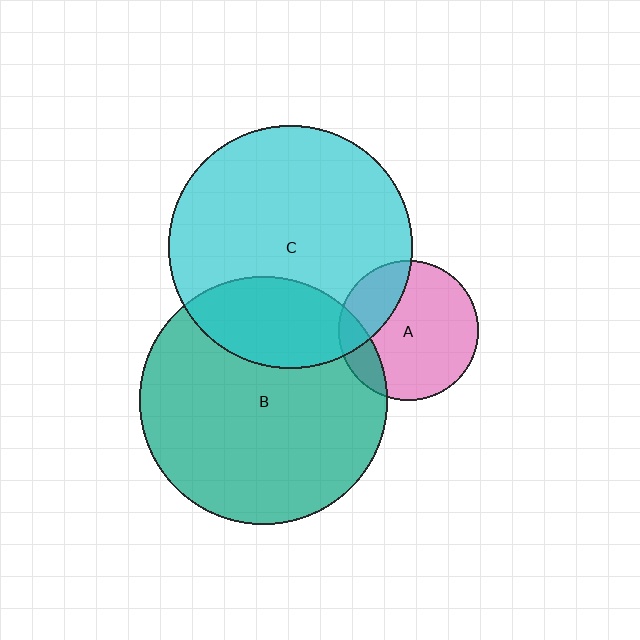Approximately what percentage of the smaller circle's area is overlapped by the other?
Approximately 25%.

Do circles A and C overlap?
Yes.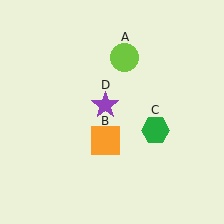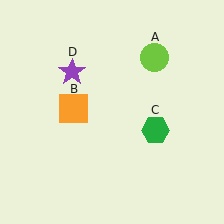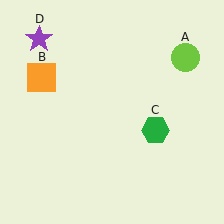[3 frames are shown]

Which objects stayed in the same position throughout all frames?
Green hexagon (object C) remained stationary.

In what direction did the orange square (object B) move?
The orange square (object B) moved up and to the left.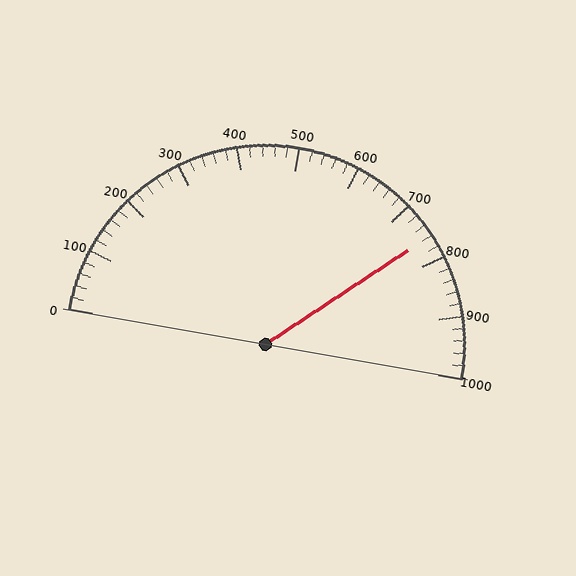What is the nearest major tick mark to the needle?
The nearest major tick mark is 800.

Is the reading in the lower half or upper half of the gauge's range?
The reading is in the upper half of the range (0 to 1000).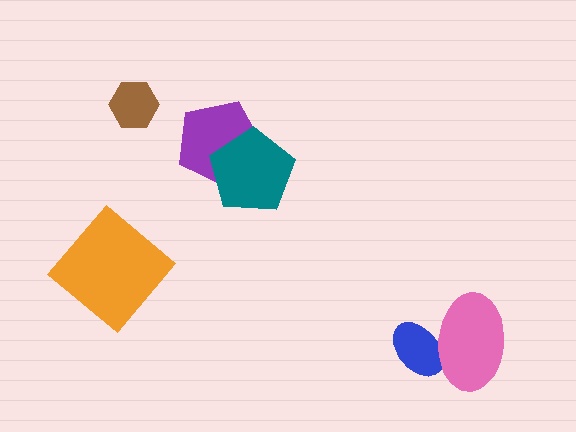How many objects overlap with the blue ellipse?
1 object overlaps with the blue ellipse.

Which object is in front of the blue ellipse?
The pink ellipse is in front of the blue ellipse.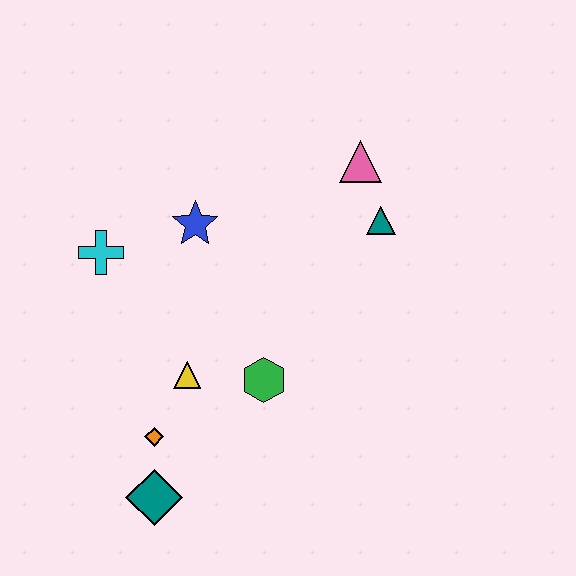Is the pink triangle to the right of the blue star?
Yes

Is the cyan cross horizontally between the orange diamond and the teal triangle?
No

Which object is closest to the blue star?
The cyan cross is closest to the blue star.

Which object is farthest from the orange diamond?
The pink triangle is farthest from the orange diamond.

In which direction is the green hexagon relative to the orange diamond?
The green hexagon is to the right of the orange diamond.